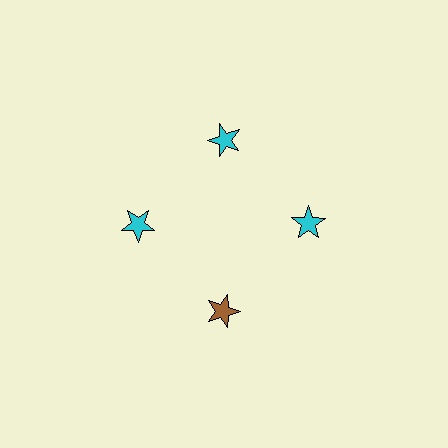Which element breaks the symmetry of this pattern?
The brown star at roughly the 6 o'clock position breaks the symmetry. All other shapes are cyan stars.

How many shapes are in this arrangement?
There are 4 shapes arranged in a ring pattern.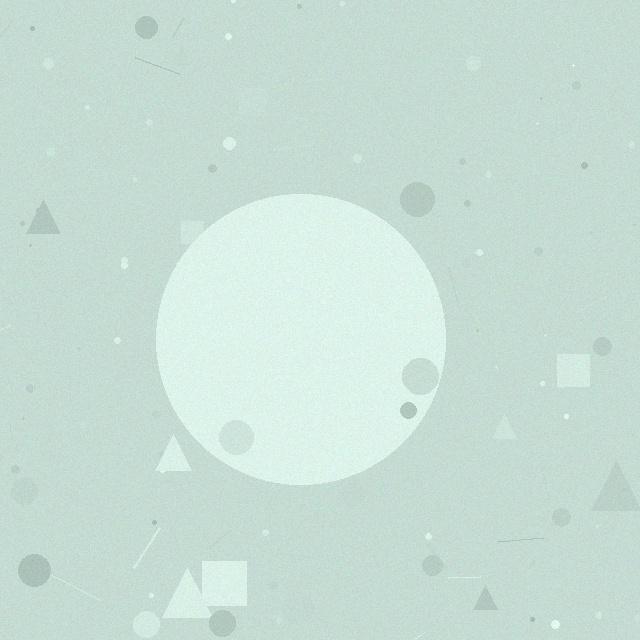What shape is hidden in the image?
A circle is hidden in the image.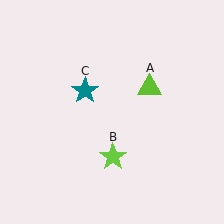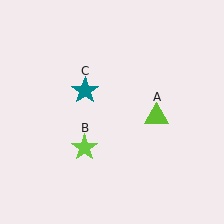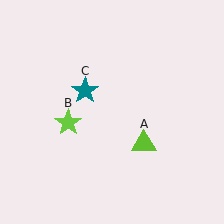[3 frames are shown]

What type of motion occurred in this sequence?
The lime triangle (object A), lime star (object B) rotated clockwise around the center of the scene.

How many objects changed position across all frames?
2 objects changed position: lime triangle (object A), lime star (object B).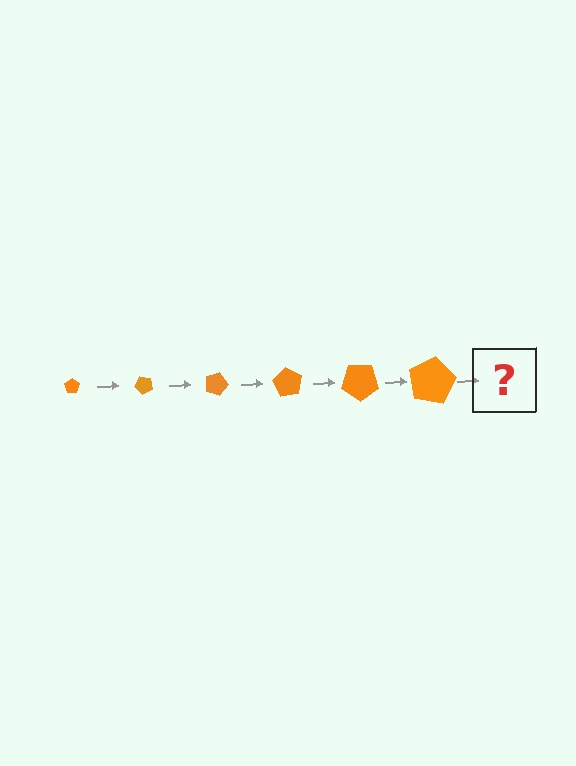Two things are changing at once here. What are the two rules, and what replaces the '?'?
The two rules are that the pentagon grows larger each step and it rotates 45 degrees each step. The '?' should be a pentagon, larger than the previous one and rotated 270 degrees from the start.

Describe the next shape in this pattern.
It should be a pentagon, larger than the previous one and rotated 270 degrees from the start.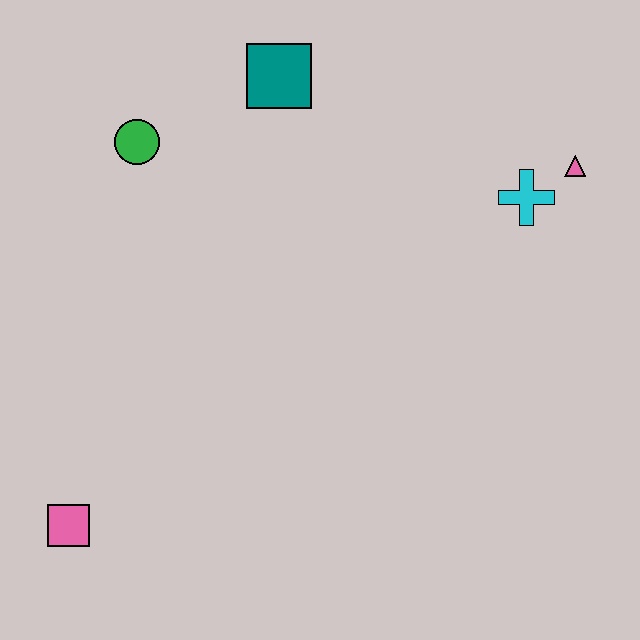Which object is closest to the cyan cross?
The pink triangle is closest to the cyan cross.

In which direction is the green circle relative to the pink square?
The green circle is above the pink square.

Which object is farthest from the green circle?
The pink triangle is farthest from the green circle.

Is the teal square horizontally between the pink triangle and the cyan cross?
No